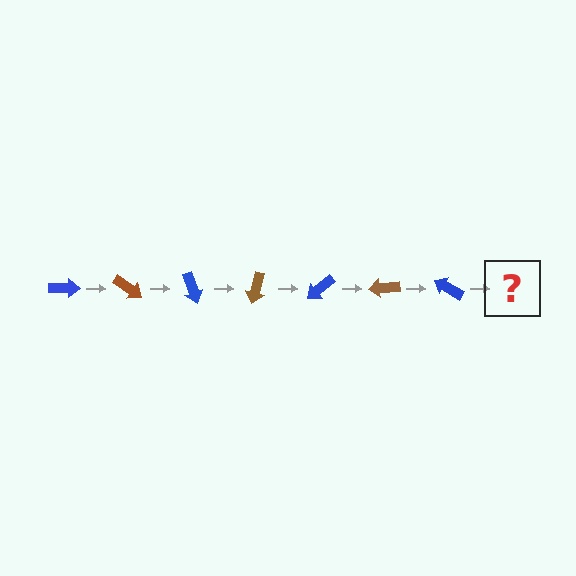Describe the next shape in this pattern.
It should be a brown arrow, rotated 245 degrees from the start.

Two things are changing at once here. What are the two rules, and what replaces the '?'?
The two rules are that it rotates 35 degrees each step and the color cycles through blue and brown. The '?' should be a brown arrow, rotated 245 degrees from the start.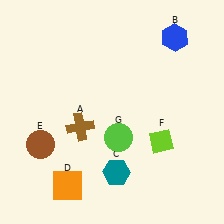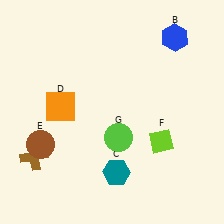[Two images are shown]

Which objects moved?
The objects that moved are: the brown cross (A), the orange square (D).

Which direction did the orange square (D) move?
The orange square (D) moved up.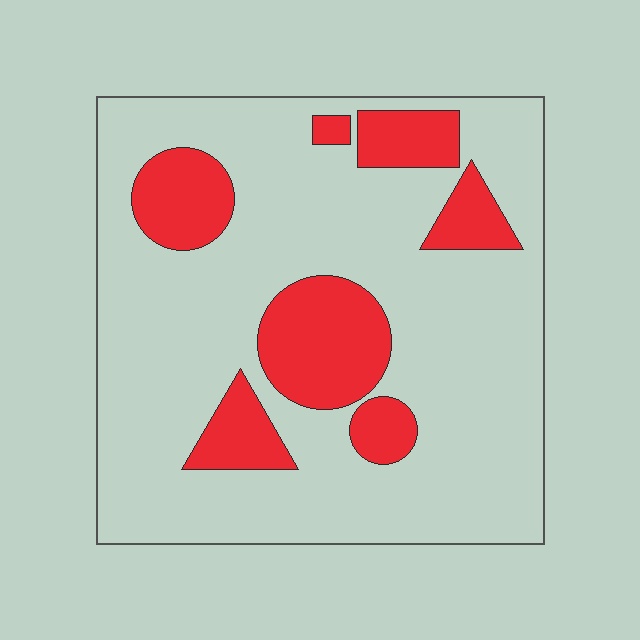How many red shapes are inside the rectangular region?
7.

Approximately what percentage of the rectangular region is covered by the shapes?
Approximately 20%.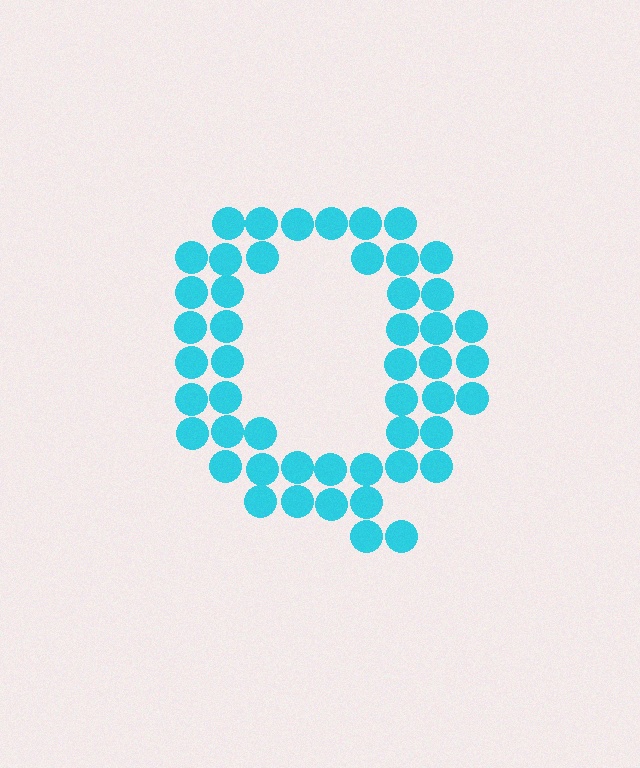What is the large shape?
The large shape is the letter Q.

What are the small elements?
The small elements are circles.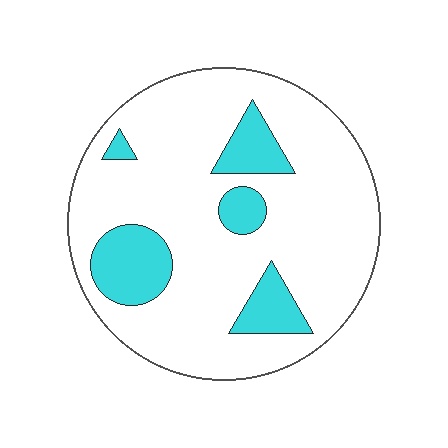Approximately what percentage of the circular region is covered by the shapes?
Approximately 20%.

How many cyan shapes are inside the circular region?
5.